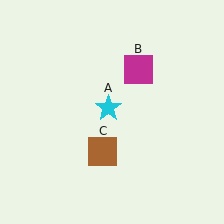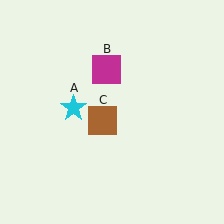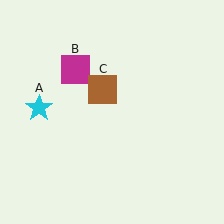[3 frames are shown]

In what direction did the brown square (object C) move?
The brown square (object C) moved up.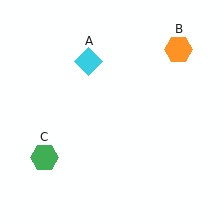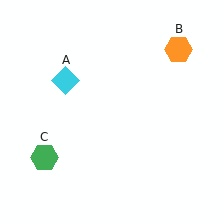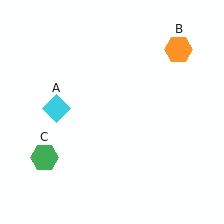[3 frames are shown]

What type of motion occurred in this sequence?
The cyan diamond (object A) rotated counterclockwise around the center of the scene.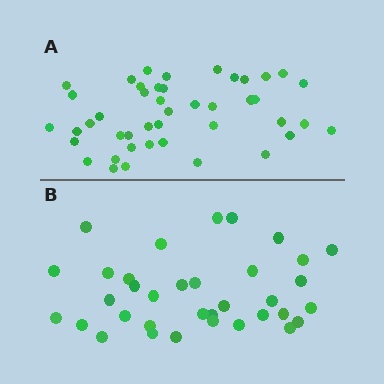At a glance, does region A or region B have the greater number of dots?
Region A (the top region) has more dots.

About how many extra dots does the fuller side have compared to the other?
Region A has roughly 8 or so more dots than region B.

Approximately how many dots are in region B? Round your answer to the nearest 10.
About 40 dots. (The exact count is 35, which rounds to 40.)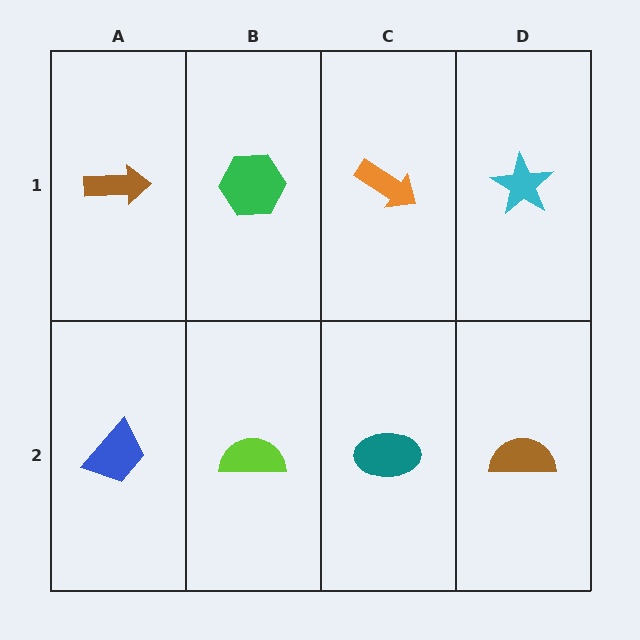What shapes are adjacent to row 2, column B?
A green hexagon (row 1, column B), a blue trapezoid (row 2, column A), a teal ellipse (row 2, column C).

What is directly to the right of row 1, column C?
A cyan star.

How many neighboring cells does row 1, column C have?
3.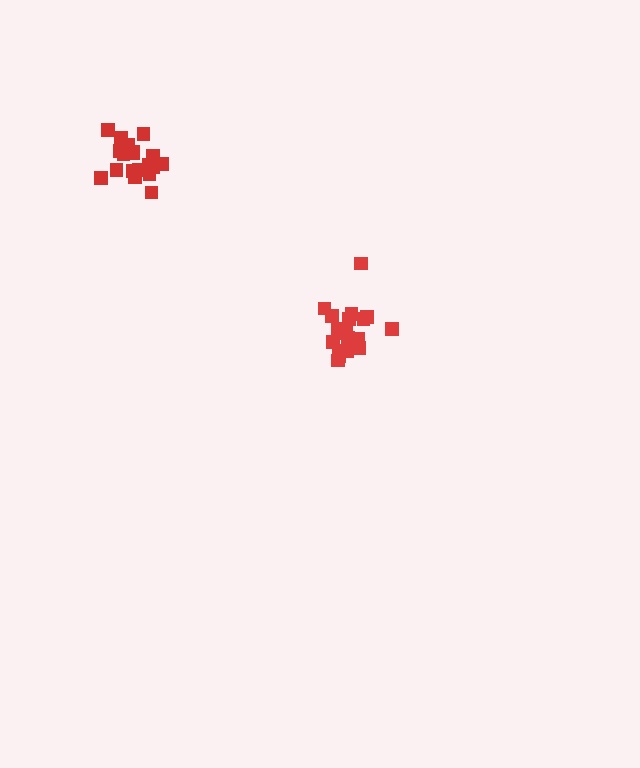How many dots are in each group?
Group 1: 18 dots, Group 2: 19 dots (37 total).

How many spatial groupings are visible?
There are 2 spatial groupings.